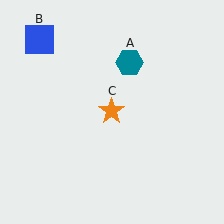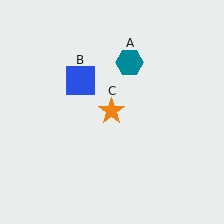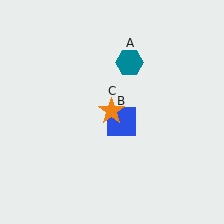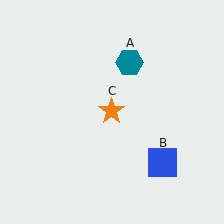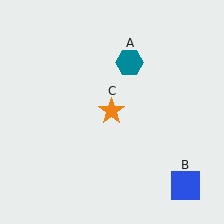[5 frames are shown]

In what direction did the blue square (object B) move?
The blue square (object B) moved down and to the right.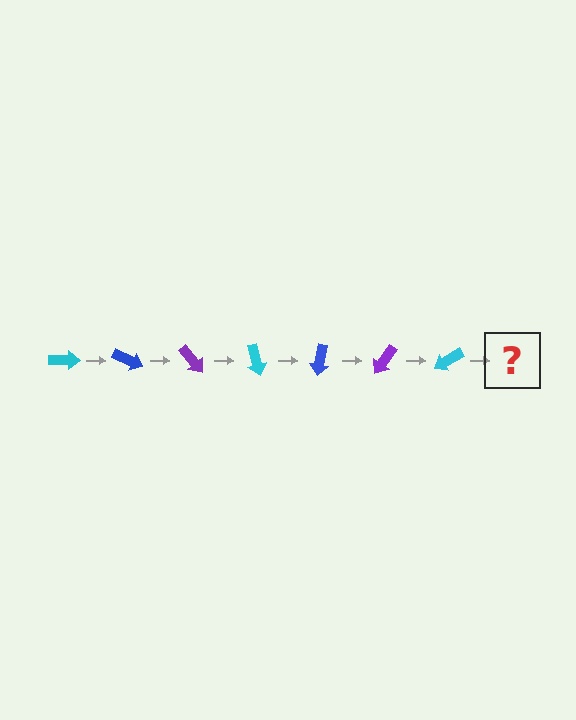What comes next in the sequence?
The next element should be a blue arrow, rotated 175 degrees from the start.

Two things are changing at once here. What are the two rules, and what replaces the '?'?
The two rules are that it rotates 25 degrees each step and the color cycles through cyan, blue, and purple. The '?' should be a blue arrow, rotated 175 degrees from the start.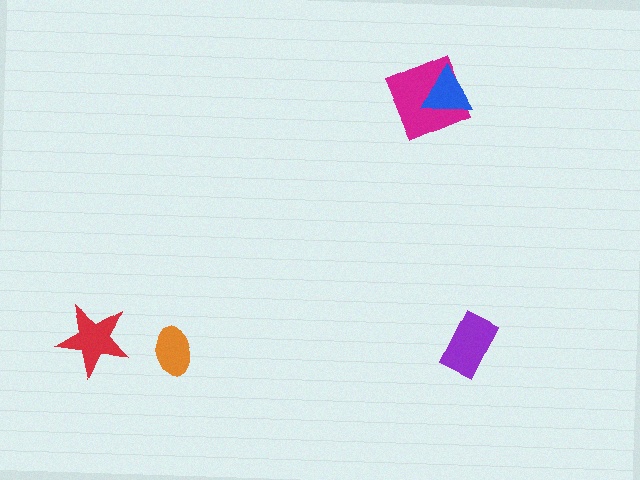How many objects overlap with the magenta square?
1 object overlaps with the magenta square.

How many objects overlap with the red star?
0 objects overlap with the red star.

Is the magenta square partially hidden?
Yes, it is partially covered by another shape.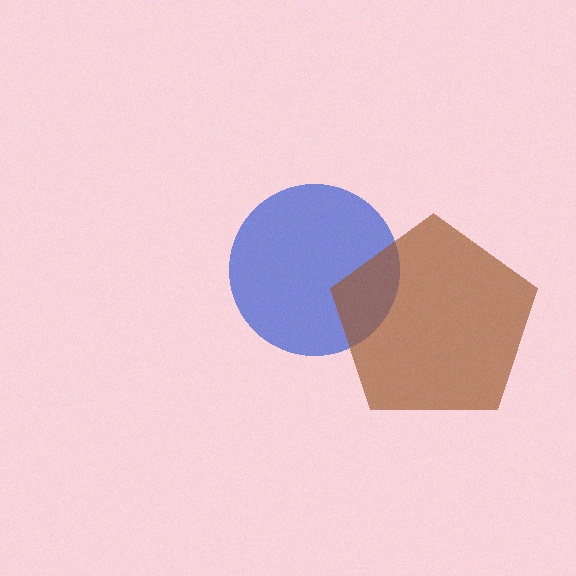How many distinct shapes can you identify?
There are 2 distinct shapes: a blue circle, a brown pentagon.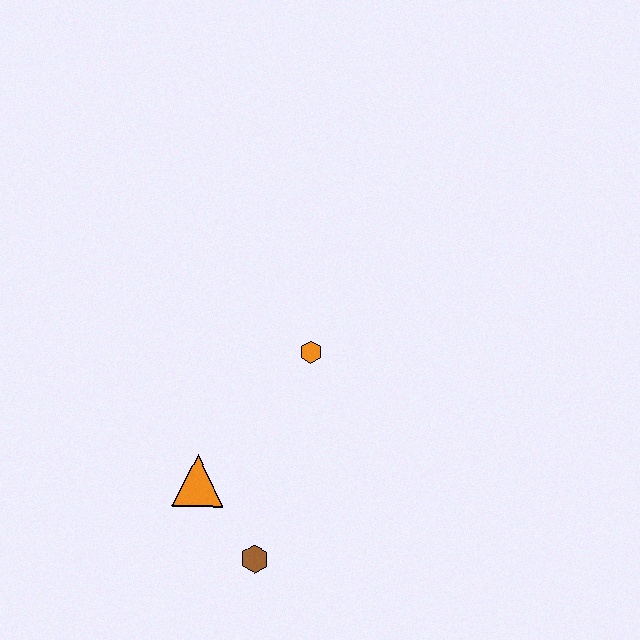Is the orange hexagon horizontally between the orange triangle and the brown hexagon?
No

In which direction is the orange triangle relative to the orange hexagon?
The orange triangle is below the orange hexagon.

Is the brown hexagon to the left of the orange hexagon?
Yes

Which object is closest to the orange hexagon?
The orange triangle is closest to the orange hexagon.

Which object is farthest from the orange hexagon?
The brown hexagon is farthest from the orange hexagon.